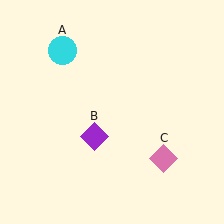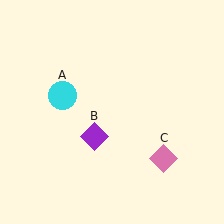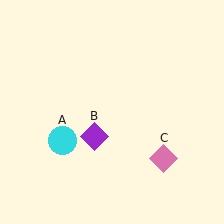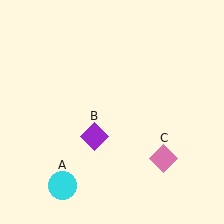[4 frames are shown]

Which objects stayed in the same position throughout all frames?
Purple diamond (object B) and pink diamond (object C) remained stationary.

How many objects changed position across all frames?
1 object changed position: cyan circle (object A).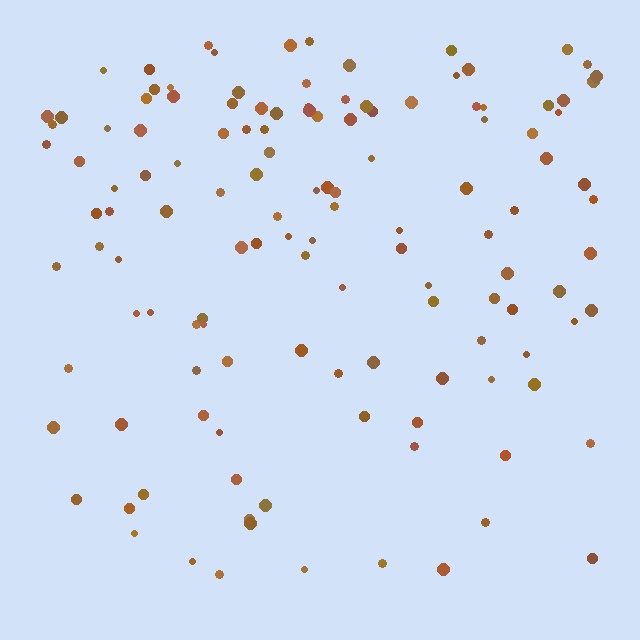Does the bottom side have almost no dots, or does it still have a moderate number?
Still a moderate number, just noticeably fewer than the top.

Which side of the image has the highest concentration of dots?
The top.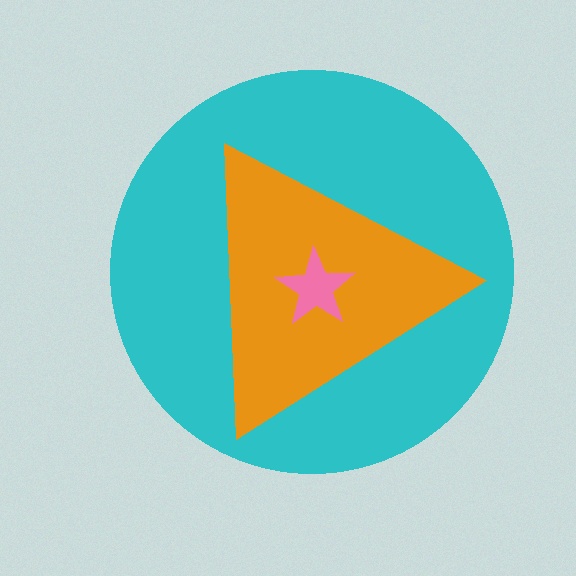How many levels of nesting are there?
3.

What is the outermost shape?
The cyan circle.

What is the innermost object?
The pink star.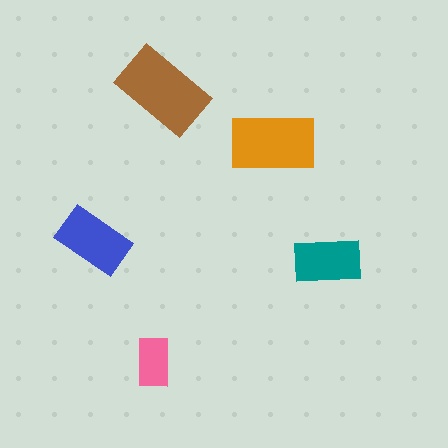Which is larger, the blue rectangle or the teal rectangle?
The blue one.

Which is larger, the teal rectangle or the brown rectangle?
The brown one.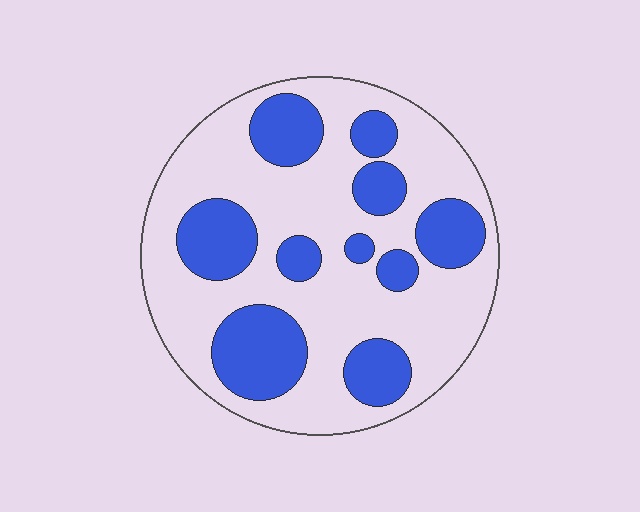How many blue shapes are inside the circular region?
10.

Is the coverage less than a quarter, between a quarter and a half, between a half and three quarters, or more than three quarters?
Between a quarter and a half.